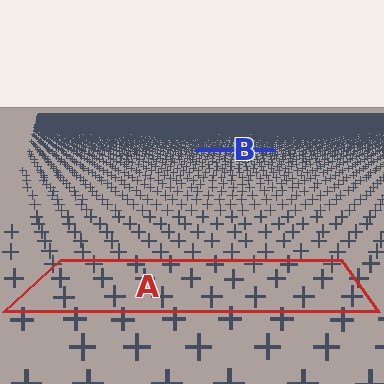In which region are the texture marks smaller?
The texture marks are smaller in region B, because it is farther away.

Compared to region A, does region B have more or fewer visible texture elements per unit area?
Region B has more texture elements per unit area — they are packed more densely because it is farther away.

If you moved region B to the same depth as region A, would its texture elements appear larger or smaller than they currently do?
They would appear larger. At a closer depth, the same texture elements are projected at a bigger on-screen size.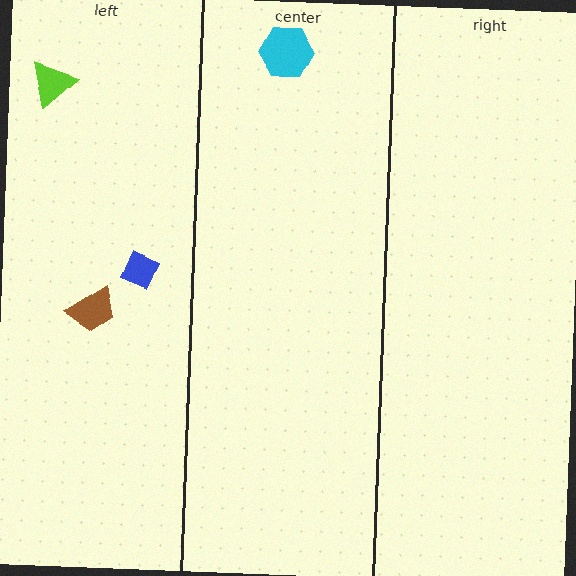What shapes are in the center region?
The cyan hexagon.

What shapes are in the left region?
The lime triangle, the blue diamond, the brown trapezoid.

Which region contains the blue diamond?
The left region.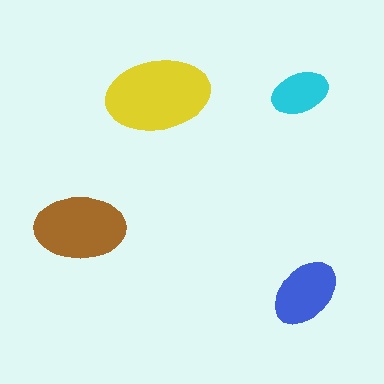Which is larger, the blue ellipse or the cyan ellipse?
The blue one.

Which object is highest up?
The cyan ellipse is topmost.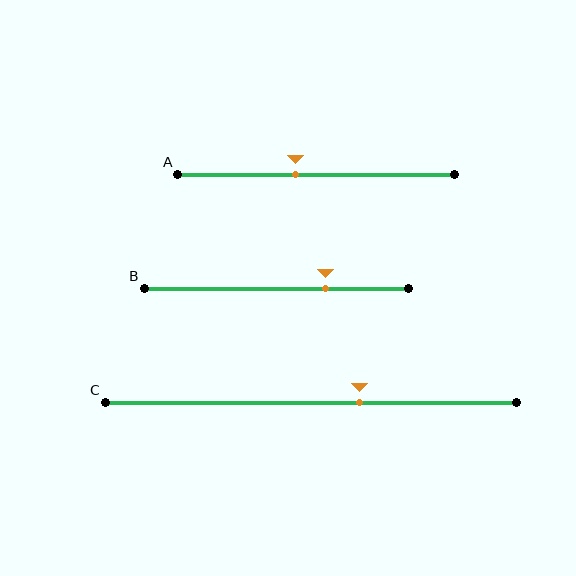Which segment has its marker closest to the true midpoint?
Segment A has its marker closest to the true midpoint.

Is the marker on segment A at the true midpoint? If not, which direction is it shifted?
No, the marker on segment A is shifted to the left by about 7% of the segment length.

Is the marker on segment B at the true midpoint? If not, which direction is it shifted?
No, the marker on segment B is shifted to the right by about 19% of the segment length.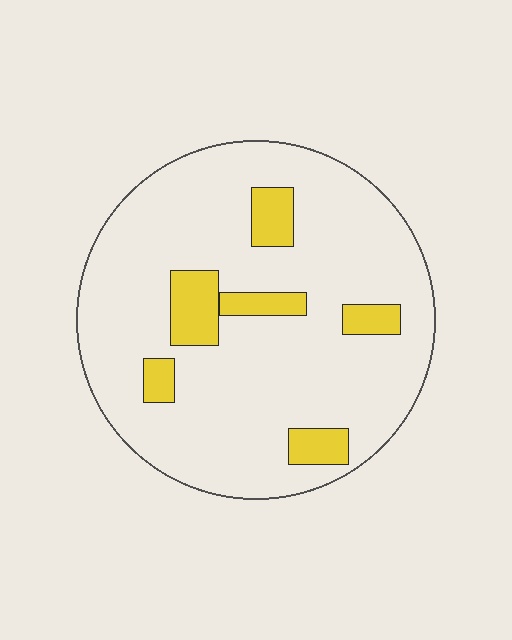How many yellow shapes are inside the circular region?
6.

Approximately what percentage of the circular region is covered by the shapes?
Approximately 15%.